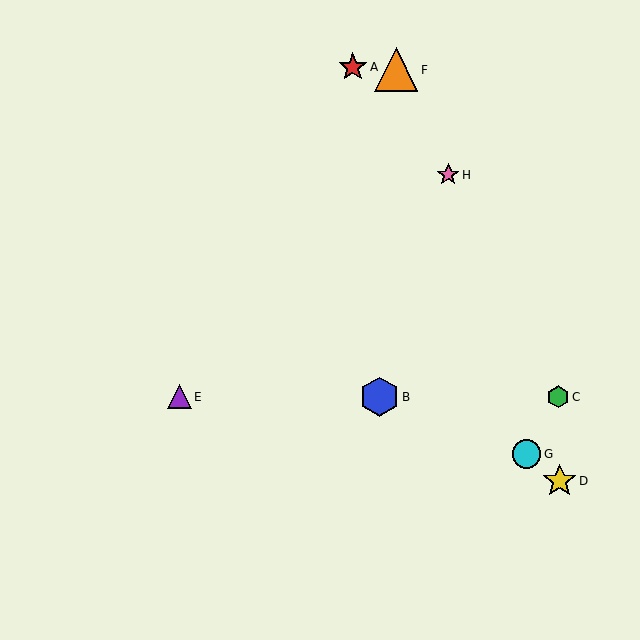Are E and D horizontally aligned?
No, E is at y≈397 and D is at y≈481.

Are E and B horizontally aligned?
Yes, both are at y≈397.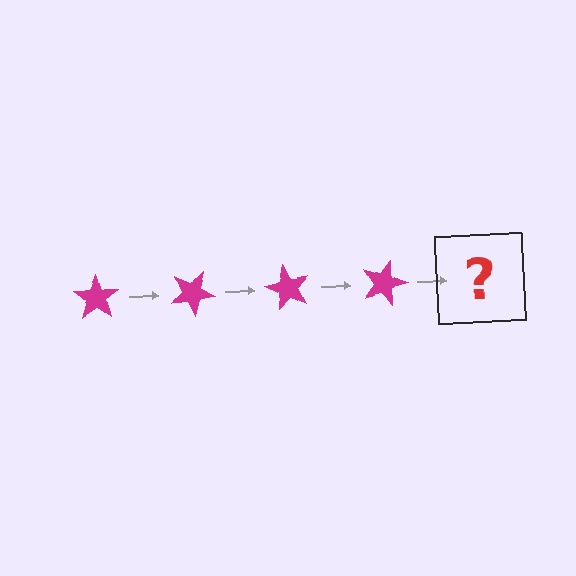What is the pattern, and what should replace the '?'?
The pattern is that the star rotates 30 degrees each step. The '?' should be a magenta star rotated 120 degrees.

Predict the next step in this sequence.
The next step is a magenta star rotated 120 degrees.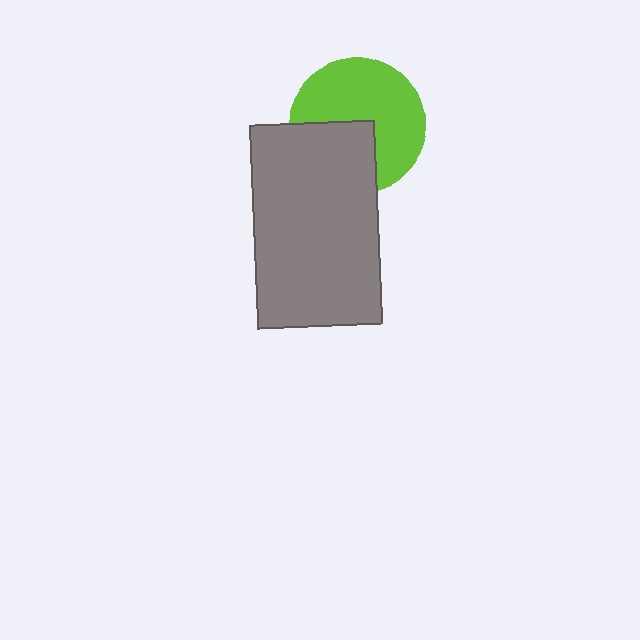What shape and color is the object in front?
The object in front is a gray rectangle.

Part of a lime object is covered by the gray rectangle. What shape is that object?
It is a circle.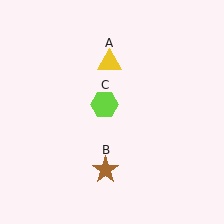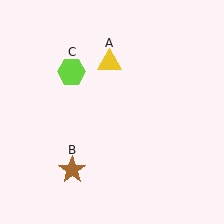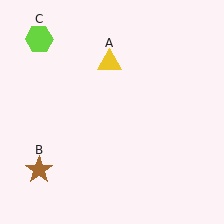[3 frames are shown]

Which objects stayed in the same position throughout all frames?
Yellow triangle (object A) remained stationary.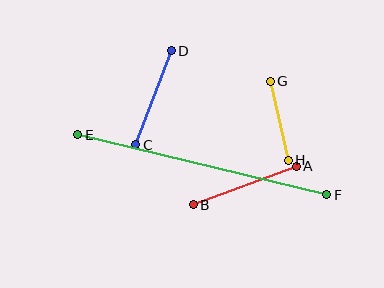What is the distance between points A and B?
The distance is approximately 110 pixels.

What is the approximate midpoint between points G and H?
The midpoint is at approximately (279, 121) pixels.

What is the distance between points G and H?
The distance is approximately 81 pixels.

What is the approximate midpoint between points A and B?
The midpoint is at approximately (245, 185) pixels.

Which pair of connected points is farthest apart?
Points E and F are farthest apart.